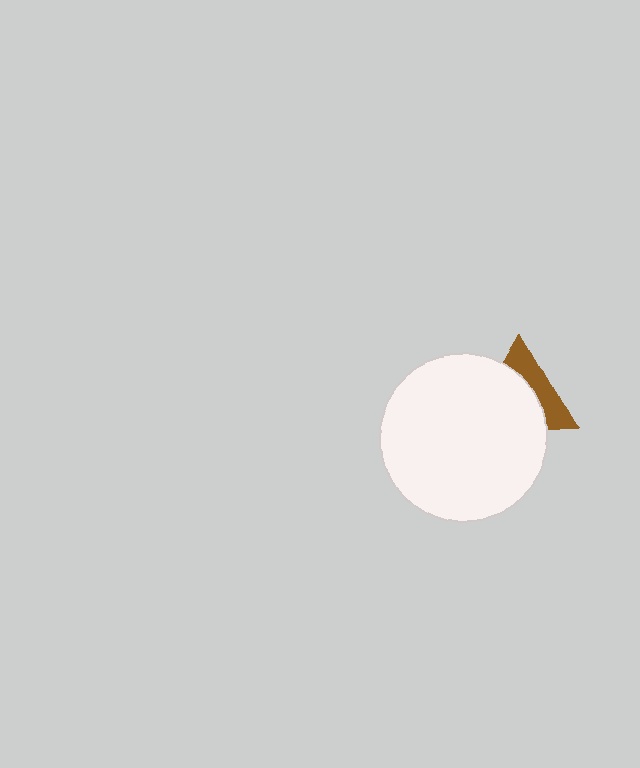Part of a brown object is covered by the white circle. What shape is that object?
It is a triangle.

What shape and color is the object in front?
The object in front is a white circle.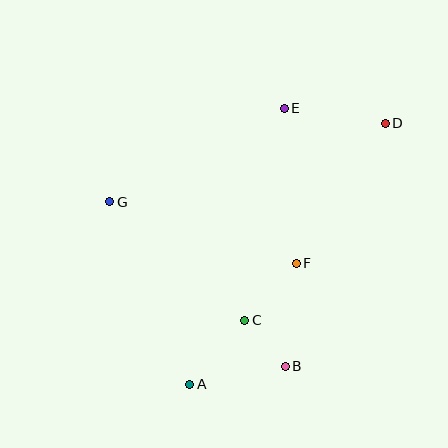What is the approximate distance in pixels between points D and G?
The distance between D and G is approximately 286 pixels.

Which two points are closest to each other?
Points B and C are closest to each other.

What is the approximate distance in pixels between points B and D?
The distance between B and D is approximately 263 pixels.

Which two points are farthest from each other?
Points A and D are farthest from each other.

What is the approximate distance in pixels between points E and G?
The distance between E and G is approximately 198 pixels.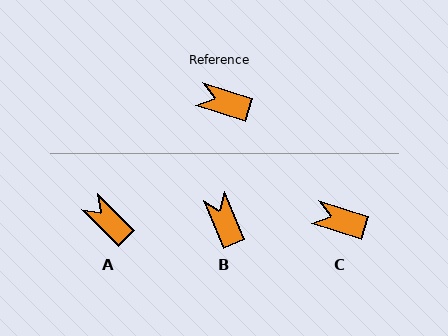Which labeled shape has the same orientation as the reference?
C.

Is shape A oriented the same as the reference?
No, it is off by about 27 degrees.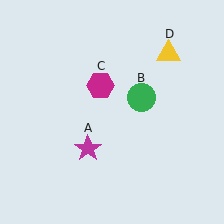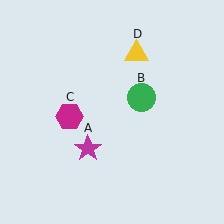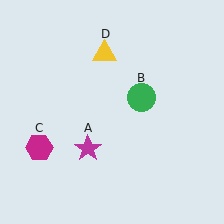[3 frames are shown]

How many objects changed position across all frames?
2 objects changed position: magenta hexagon (object C), yellow triangle (object D).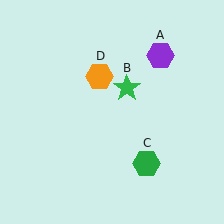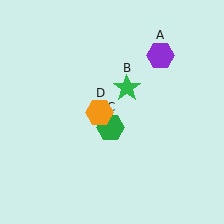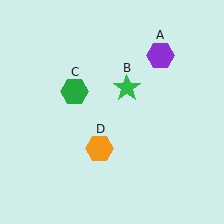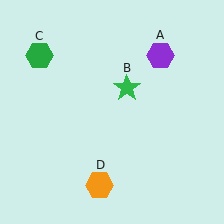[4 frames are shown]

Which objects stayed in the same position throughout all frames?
Purple hexagon (object A) and green star (object B) remained stationary.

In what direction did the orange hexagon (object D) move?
The orange hexagon (object D) moved down.